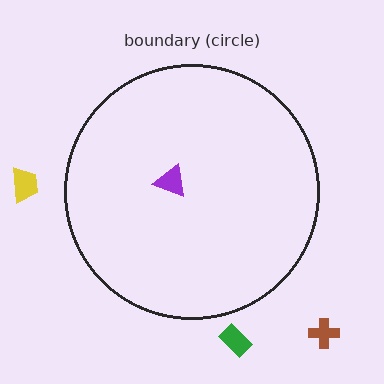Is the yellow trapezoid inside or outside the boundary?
Outside.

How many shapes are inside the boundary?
1 inside, 3 outside.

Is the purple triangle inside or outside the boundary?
Inside.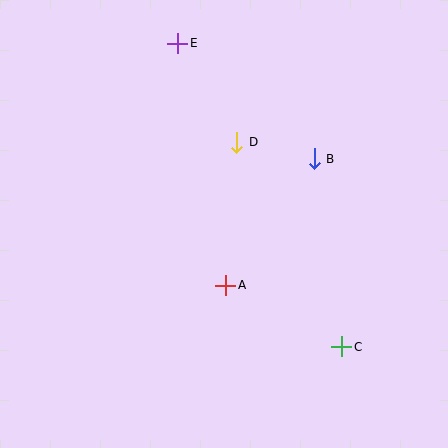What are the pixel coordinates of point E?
Point E is at (178, 43).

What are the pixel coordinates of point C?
Point C is at (342, 347).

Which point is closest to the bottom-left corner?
Point A is closest to the bottom-left corner.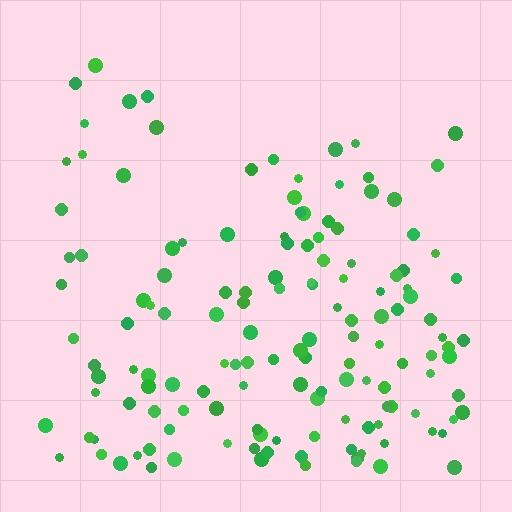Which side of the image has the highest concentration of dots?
The bottom.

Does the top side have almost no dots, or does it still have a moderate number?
Still a moderate number, just noticeably fewer than the bottom.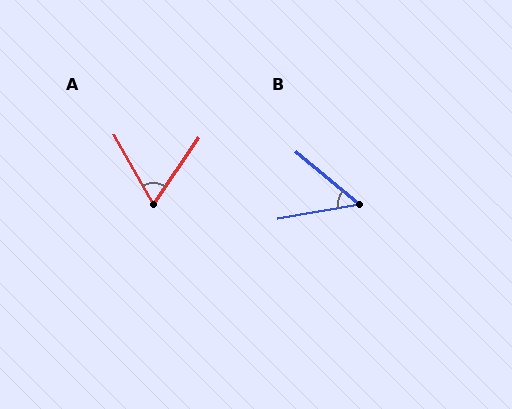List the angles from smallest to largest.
B (50°), A (64°).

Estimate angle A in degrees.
Approximately 64 degrees.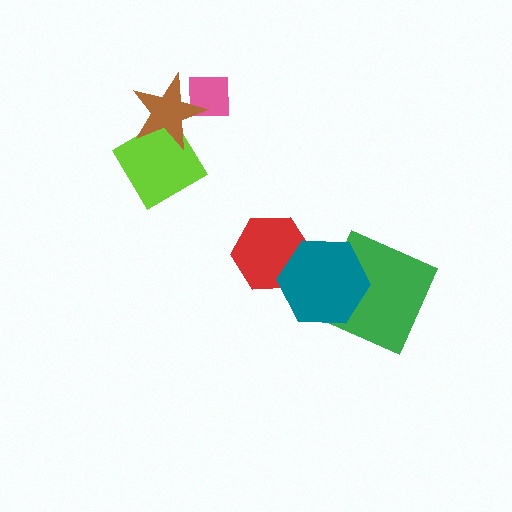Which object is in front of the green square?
The teal hexagon is in front of the green square.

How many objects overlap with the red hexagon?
1 object overlaps with the red hexagon.